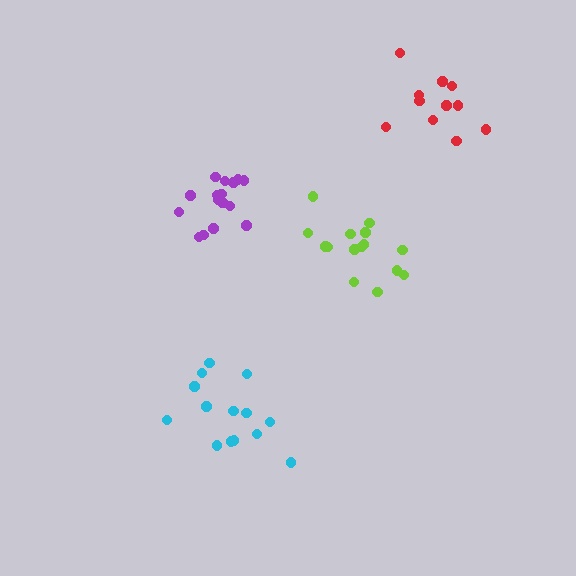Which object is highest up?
The red cluster is topmost.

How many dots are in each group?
Group 1: 16 dots, Group 2: 11 dots, Group 3: 16 dots, Group 4: 14 dots (57 total).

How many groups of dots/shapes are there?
There are 4 groups.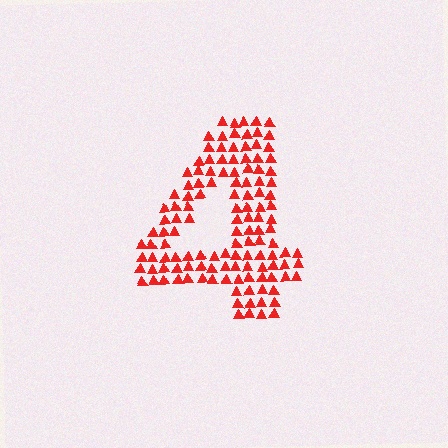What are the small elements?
The small elements are triangles.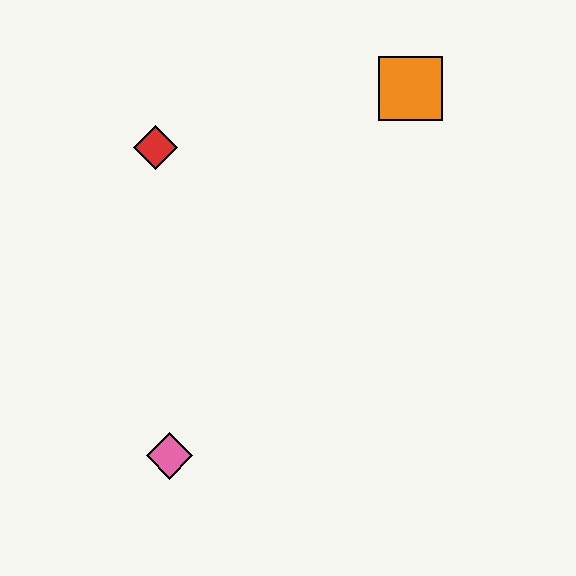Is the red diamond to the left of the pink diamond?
Yes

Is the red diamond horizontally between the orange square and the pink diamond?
No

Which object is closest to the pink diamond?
The red diamond is closest to the pink diamond.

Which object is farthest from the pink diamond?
The orange square is farthest from the pink diamond.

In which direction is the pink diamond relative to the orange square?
The pink diamond is below the orange square.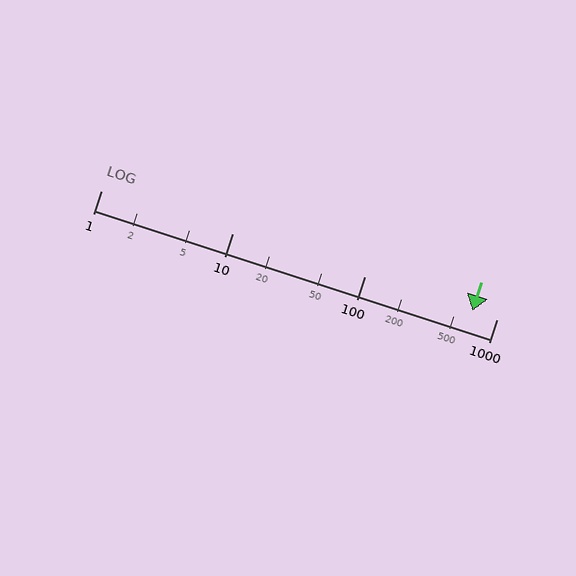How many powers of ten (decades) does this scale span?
The scale spans 3 decades, from 1 to 1000.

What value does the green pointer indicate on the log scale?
The pointer indicates approximately 650.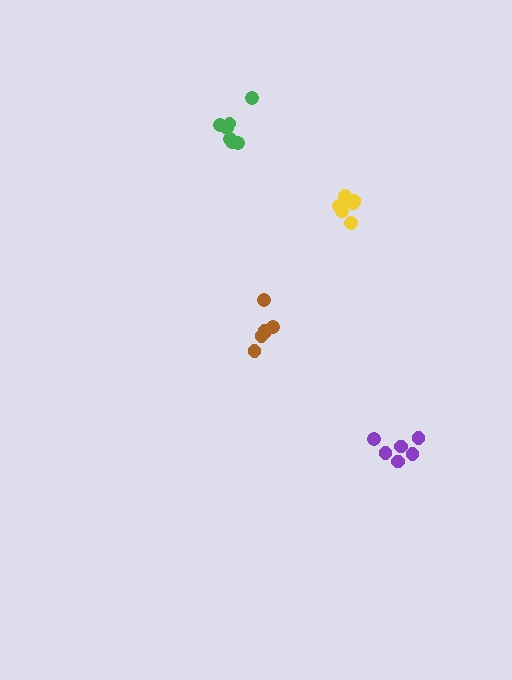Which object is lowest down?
The purple cluster is bottommost.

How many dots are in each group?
Group 1: 6 dots, Group 2: 6 dots, Group 3: 8 dots, Group 4: 6 dots (26 total).